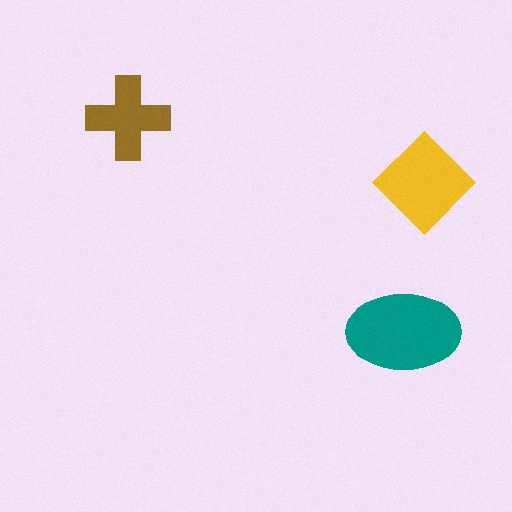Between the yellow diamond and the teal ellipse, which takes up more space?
The teal ellipse.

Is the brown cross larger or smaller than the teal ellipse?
Smaller.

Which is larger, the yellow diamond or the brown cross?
The yellow diamond.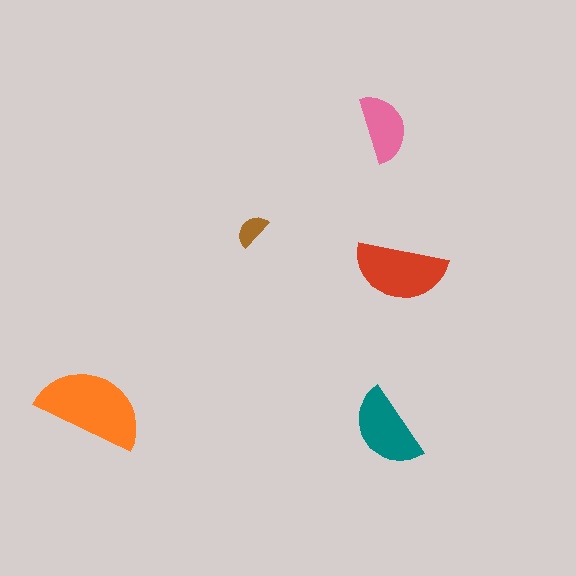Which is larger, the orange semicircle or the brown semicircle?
The orange one.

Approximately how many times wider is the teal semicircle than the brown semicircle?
About 2.5 times wider.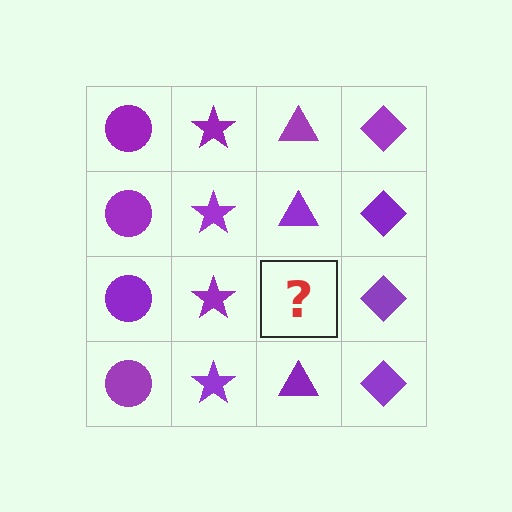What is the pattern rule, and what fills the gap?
The rule is that each column has a consistent shape. The gap should be filled with a purple triangle.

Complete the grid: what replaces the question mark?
The question mark should be replaced with a purple triangle.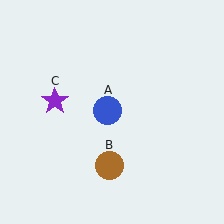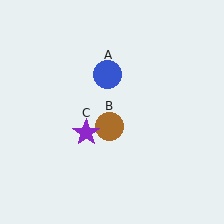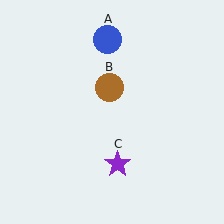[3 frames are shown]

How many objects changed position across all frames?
3 objects changed position: blue circle (object A), brown circle (object B), purple star (object C).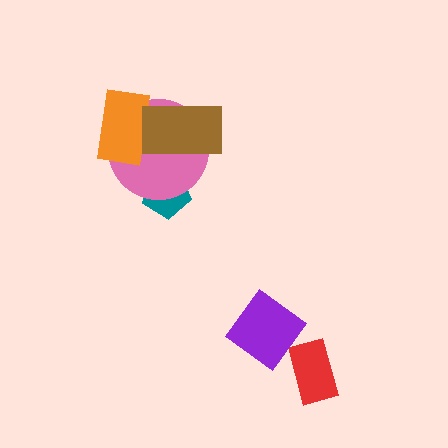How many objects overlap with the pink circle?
3 objects overlap with the pink circle.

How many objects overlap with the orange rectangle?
2 objects overlap with the orange rectangle.